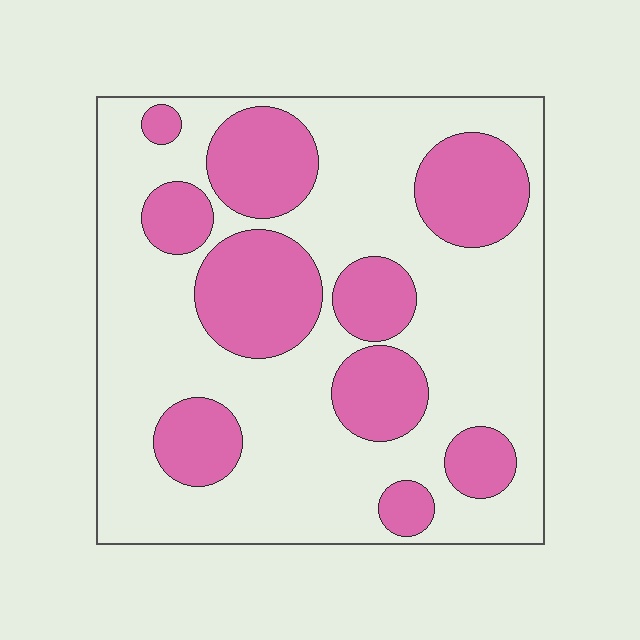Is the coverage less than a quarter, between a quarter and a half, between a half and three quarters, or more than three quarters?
Between a quarter and a half.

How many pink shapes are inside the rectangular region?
10.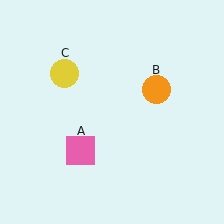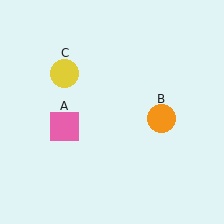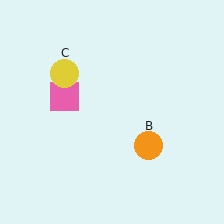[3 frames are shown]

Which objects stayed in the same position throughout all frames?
Yellow circle (object C) remained stationary.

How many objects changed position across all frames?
2 objects changed position: pink square (object A), orange circle (object B).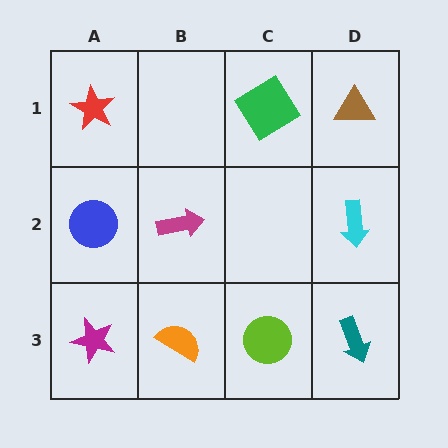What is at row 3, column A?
A magenta star.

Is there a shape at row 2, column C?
No, that cell is empty.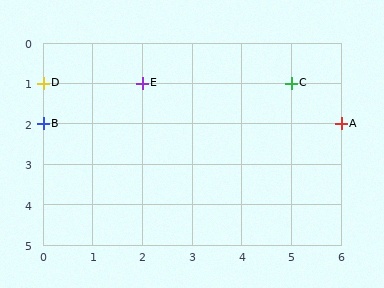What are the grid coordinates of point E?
Point E is at grid coordinates (2, 1).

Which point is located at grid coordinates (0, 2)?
Point B is at (0, 2).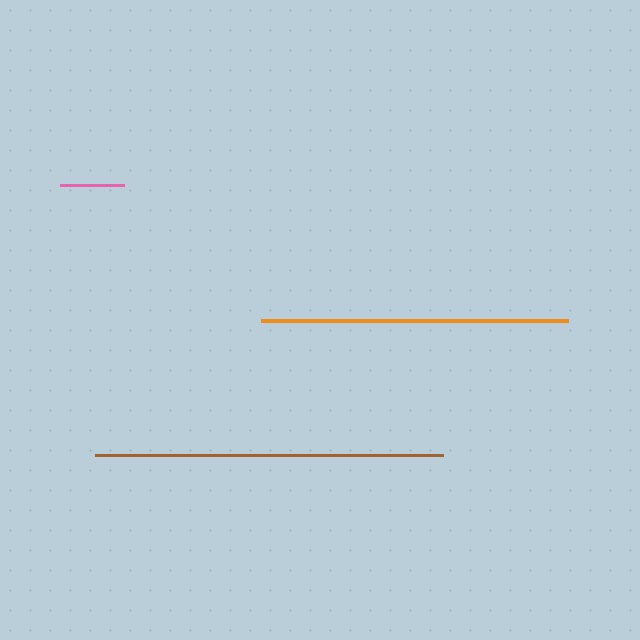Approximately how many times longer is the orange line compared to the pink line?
The orange line is approximately 4.8 times the length of the pink line.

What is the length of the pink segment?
The pink segment is approximately 64 pixels long.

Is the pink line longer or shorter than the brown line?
The brown line is longer than the pink line.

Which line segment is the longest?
The brown line is the longest at approximately 348 pixels.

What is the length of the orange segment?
The orange segment is approximately 307 pixels long.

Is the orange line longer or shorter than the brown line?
The brown line is longer than the orange line.